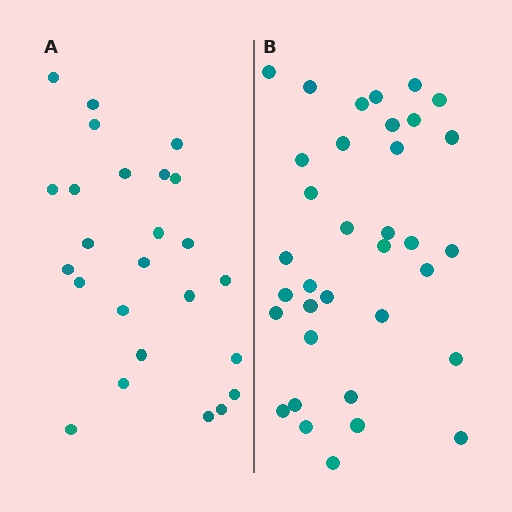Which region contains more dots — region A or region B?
Region B (the right region) has more dots.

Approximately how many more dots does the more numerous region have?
Region B has roughly 10 or so more dots than region A.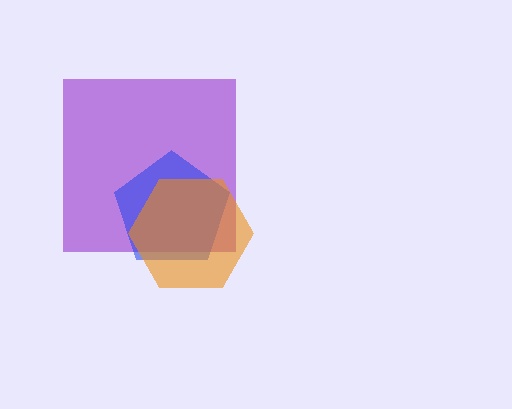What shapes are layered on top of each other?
The layered shapes are: a purple square, a blue pentagon, an orange hexagon.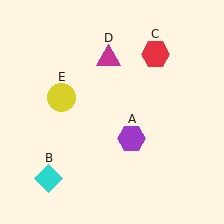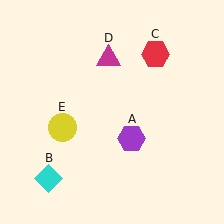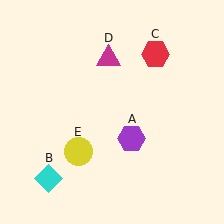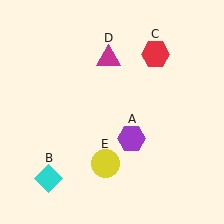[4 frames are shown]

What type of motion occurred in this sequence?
The yellow circle (object E) rotated counterclockwise around the center of the scene.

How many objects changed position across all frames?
1 object changed position: yellow circle (object E).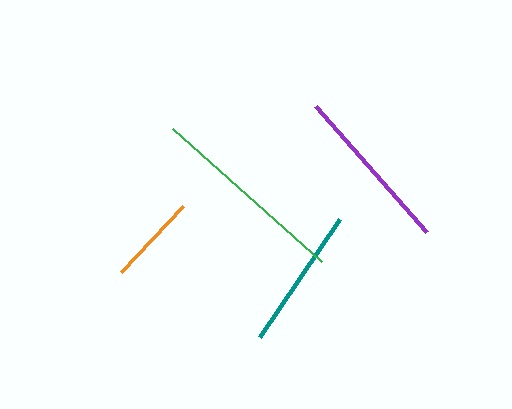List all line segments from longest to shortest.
From longest to shortest: green, purple, teal, orange.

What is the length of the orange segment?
The orange segment is approximately 91 pixels long.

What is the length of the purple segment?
The purple segment is approximately 168 pixels long.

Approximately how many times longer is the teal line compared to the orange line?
The teal line is approximately 1.6 times the length of the orange line.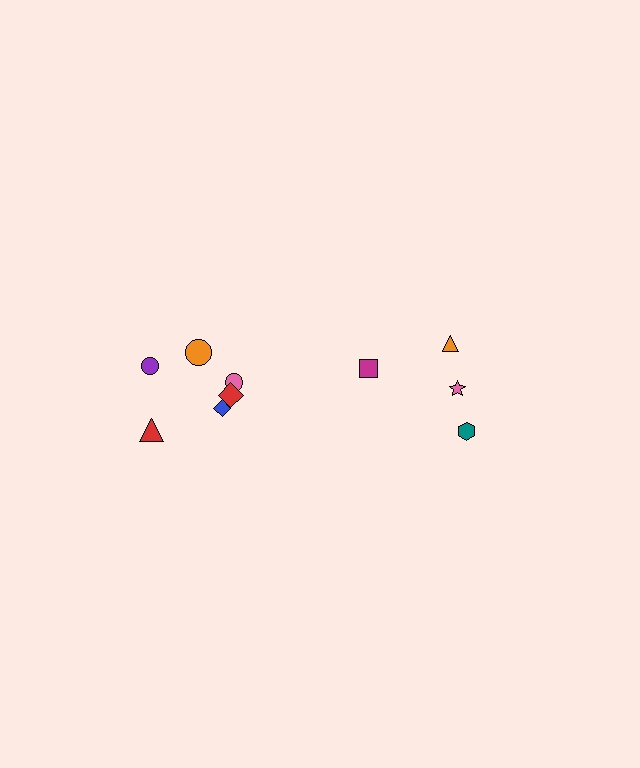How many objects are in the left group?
There are 6 objects.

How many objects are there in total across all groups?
There are 10 objects.